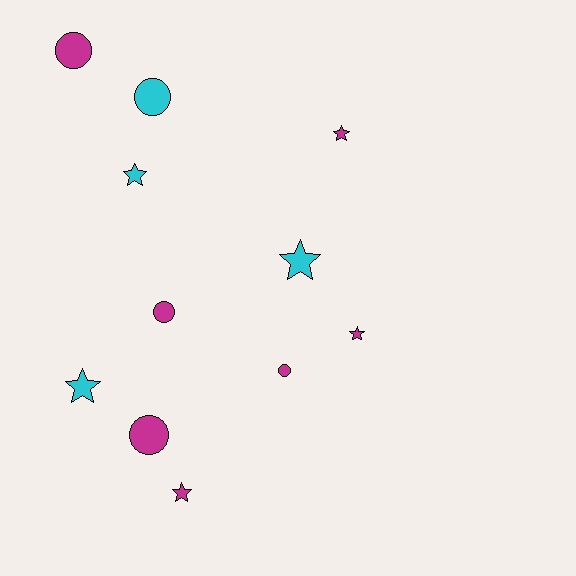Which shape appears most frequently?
Star, with 6 objects.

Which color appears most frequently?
Magenta, with 7 objects.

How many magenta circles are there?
There are 4 magenta circles.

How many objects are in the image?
There are 11 objects.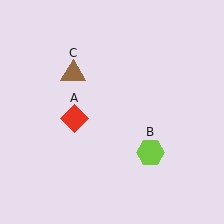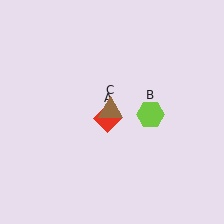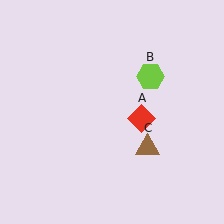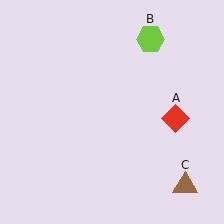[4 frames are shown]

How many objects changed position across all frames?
3 objects changed position: red diamond (object A), lime hexagon (object B), brown triangle (object C).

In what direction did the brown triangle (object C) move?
The brown triangle (object C) moved down and to the right.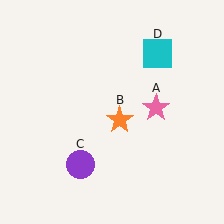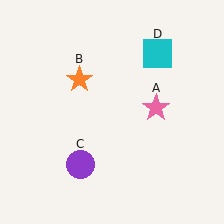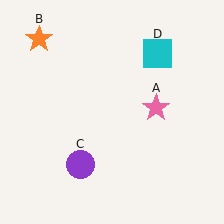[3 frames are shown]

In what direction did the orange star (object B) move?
The orange star (object B) moved up and to the left.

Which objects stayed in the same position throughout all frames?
Pink star (object A) and purple circle (object C) and cyan square (object D) remained stationary.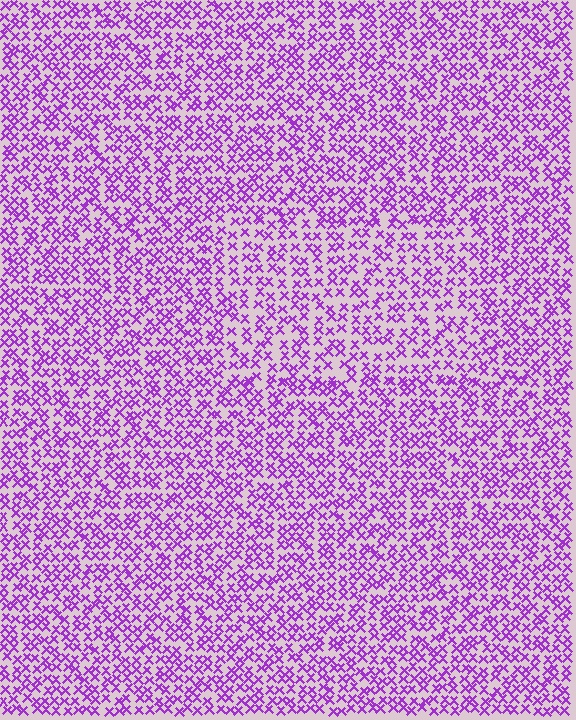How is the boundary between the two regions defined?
The boundary is defined by a change in element density (approximately 1.4x ratio). All elements are the same color, size, and shape.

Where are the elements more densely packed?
The elements are more densely packed outside the rectangle boundary.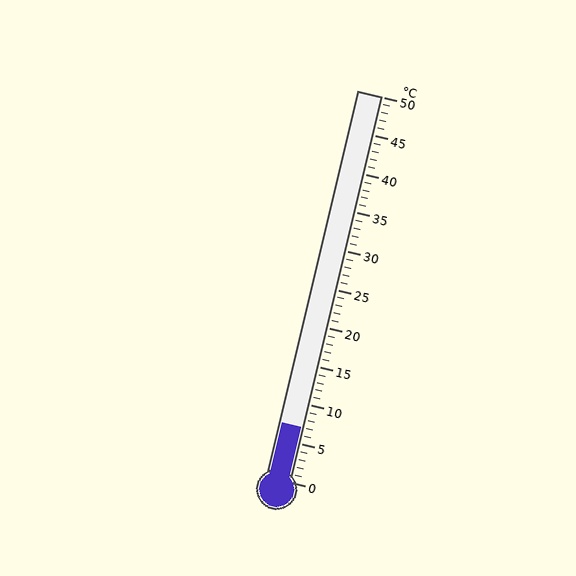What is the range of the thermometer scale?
The thermometer scale ranges from 0°C to 50°C.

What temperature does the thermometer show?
The thermometer shows approximately 7°C.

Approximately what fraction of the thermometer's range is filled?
The thermometer is filled to approximately 15% of its range.